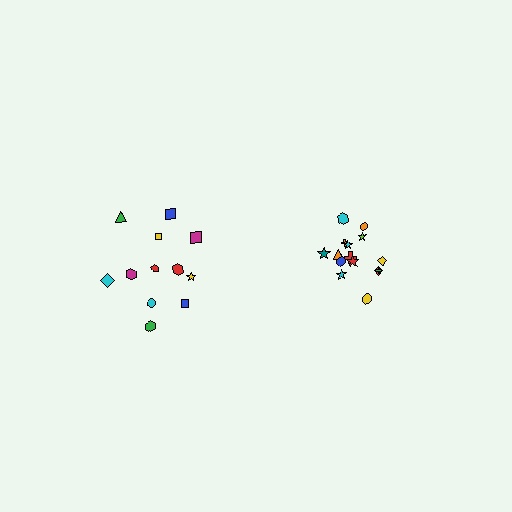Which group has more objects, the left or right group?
The right group.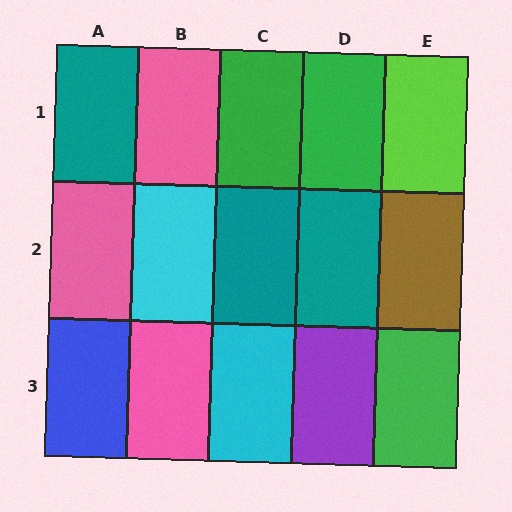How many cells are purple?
1 cell is purple.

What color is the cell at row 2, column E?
Brown.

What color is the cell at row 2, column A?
Pink.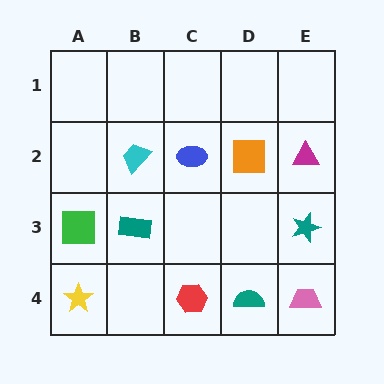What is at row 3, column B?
A teal rectangle.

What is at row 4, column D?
A teal semicircle.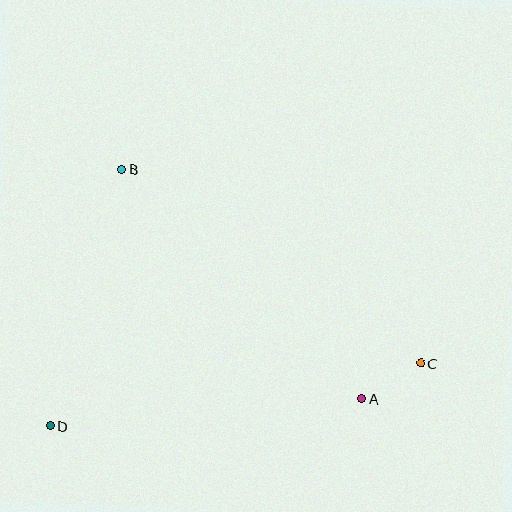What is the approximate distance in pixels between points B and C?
The distance between B and C is approximately 356 pixels.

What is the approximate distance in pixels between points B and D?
The distance between B and D is approximately 266 pixels.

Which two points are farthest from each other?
Points C and D are farthest from each other.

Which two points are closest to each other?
Points A and C are closest to each other.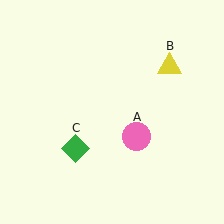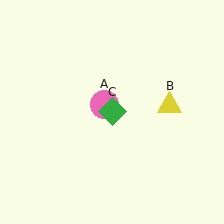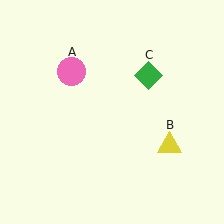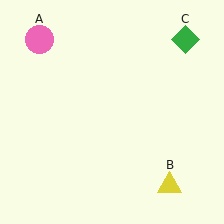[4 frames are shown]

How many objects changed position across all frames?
3 objects changed position: pink circle (object A), yellow triangle (object B), green diamond (object C).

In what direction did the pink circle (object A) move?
The pink circle (object A) moved up and to the left.